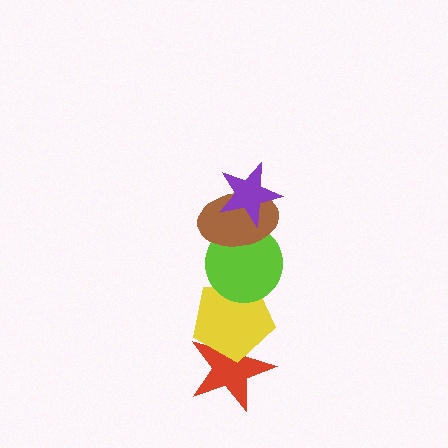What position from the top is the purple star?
The purple star is 1st from the top.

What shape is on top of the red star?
The yellow pentagon is on top of the red star.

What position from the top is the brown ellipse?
The brown ellipse is 2nd from the top.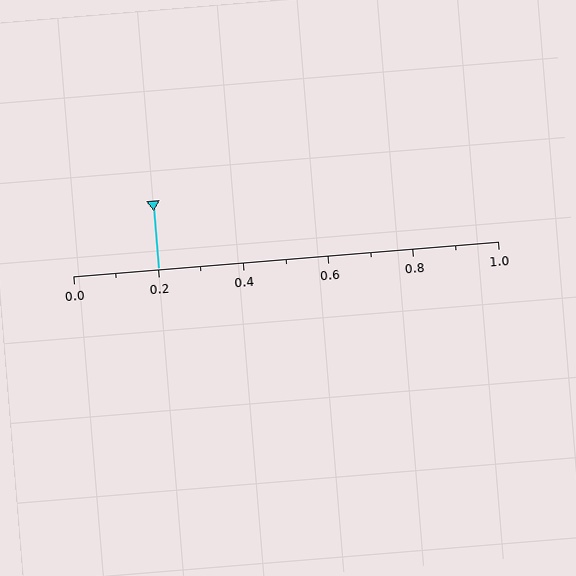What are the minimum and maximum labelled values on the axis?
The axis runs from 0.0 to 1.0.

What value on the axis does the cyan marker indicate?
The marker indicates approximately 0.2.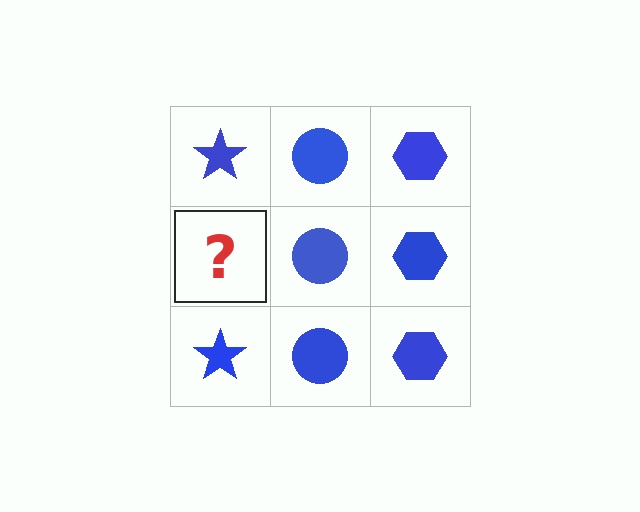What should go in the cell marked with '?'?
The missing cell should contain a blue star.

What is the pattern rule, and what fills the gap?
The rule is that each column has a consistent shape. The gap should be filled with a blue star.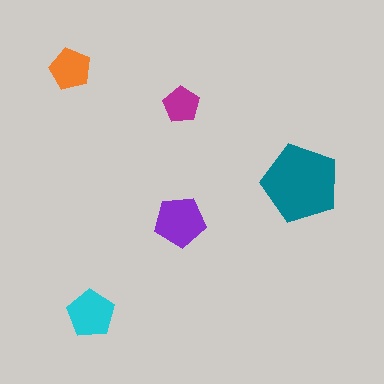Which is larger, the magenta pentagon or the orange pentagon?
The orange one.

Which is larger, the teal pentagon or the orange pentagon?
The teal one.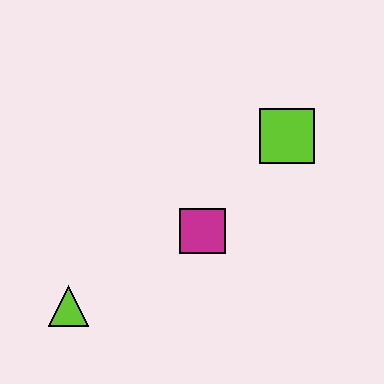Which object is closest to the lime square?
The magenta square is closest to the lime square.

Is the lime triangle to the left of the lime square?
Yes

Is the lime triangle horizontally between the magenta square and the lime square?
No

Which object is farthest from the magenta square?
The lime triangle is farthest from the magenta square.